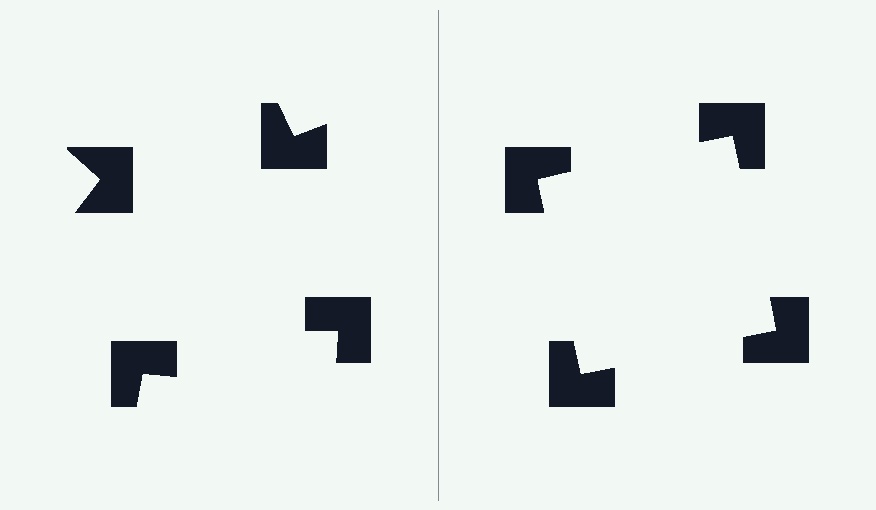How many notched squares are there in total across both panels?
8 — 4 on each side.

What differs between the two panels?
The notched squares are positioned identically on both sides; only the wedge orientations differ. On the right they align to a square; on the left they are misaligned.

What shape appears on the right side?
An illusory square.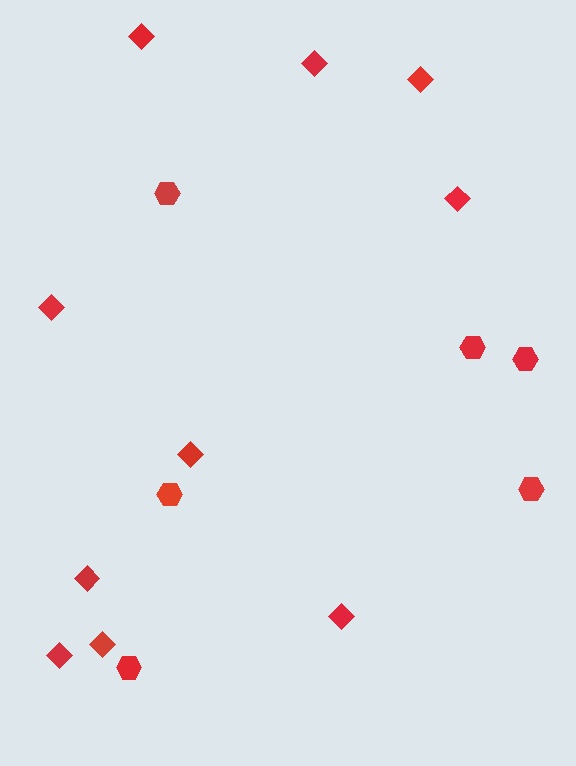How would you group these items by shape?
There are 2 groups: one group of diamonds (10) and one group of hexagons (6).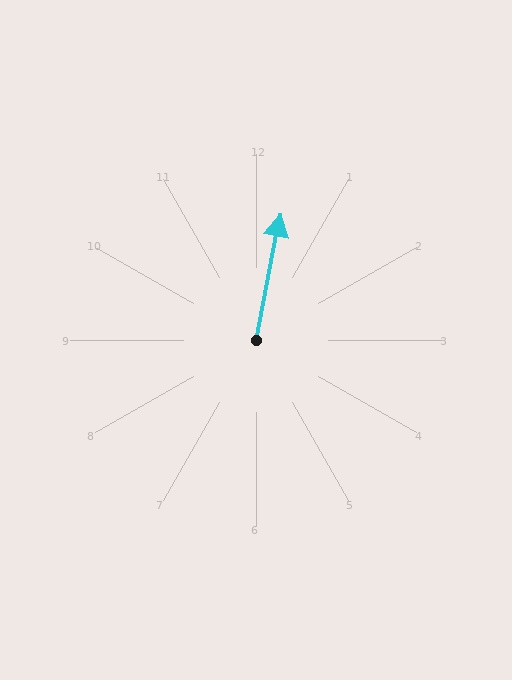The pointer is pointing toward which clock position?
Roughly 12 o'clock.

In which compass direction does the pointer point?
North.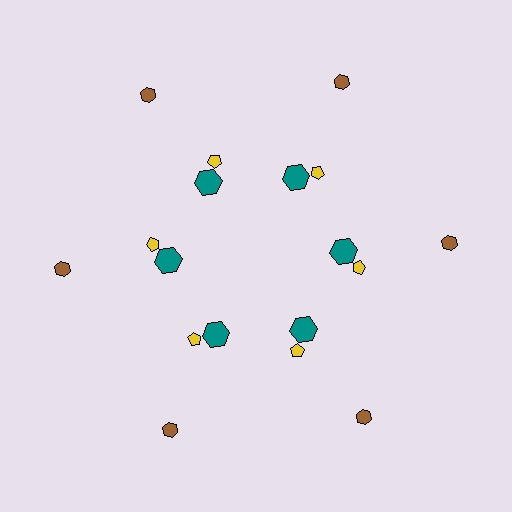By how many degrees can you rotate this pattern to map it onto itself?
The pattern maps onto itself every 60 degrees of rotation.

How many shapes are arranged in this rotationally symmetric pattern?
There are 18 shapes, arranged in 6 groups of 3.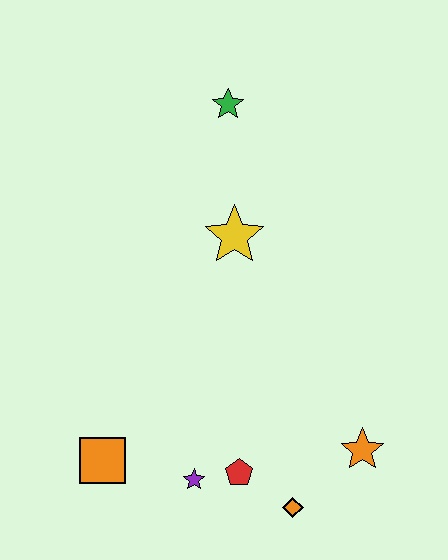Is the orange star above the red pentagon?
Yes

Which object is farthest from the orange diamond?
The green star is farthest from the orange diamond.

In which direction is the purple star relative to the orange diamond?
The purple star is to the left of the orange diamond.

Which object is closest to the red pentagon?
The purple star is closest to the red pentagon.